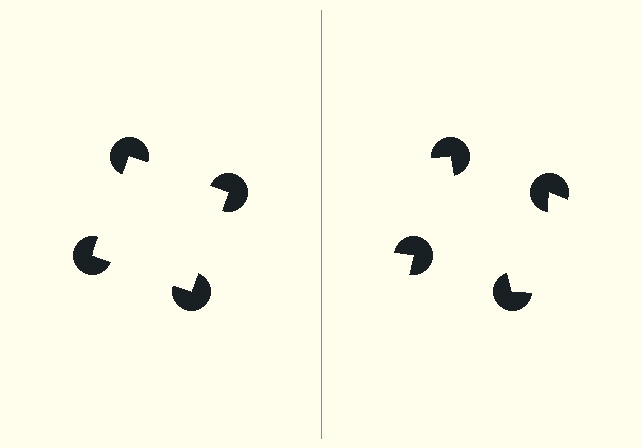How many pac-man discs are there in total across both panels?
8 — 4 on each side.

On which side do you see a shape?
An illusory square appears on the left side. On the right side the wedge cuts are rotated, so no coherent shape forms.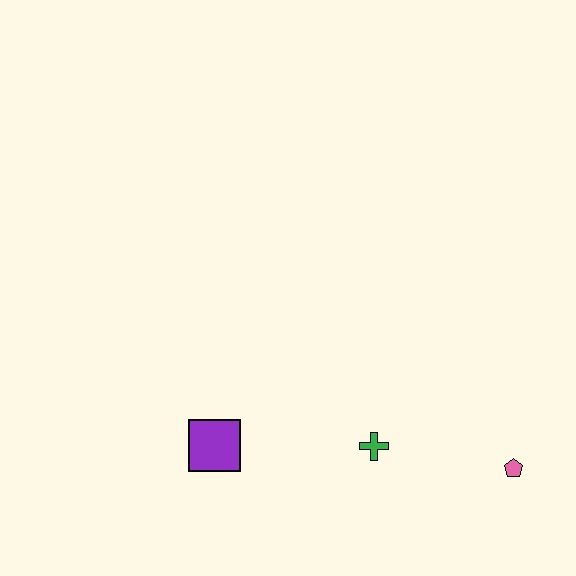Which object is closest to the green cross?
The pink pentagon is closest to the green cross.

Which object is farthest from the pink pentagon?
The purple square is farthest from the pink pentagon.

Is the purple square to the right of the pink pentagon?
No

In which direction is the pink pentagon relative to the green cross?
The pink pentagon is to the right of the green cross.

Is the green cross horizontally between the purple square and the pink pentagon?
Yes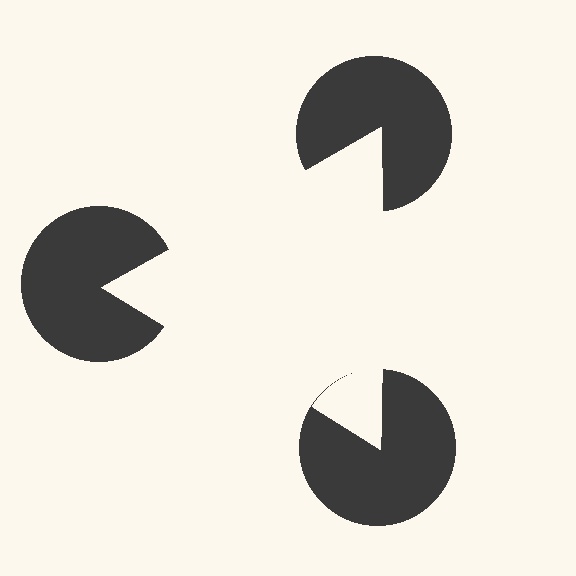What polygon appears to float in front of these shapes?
An illusory triangle — its edges are inferred from the aligned wedge cuts in the pac-man discs, not physically drawn.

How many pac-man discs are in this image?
There are 3 — one at each vertex of the illusory triangle.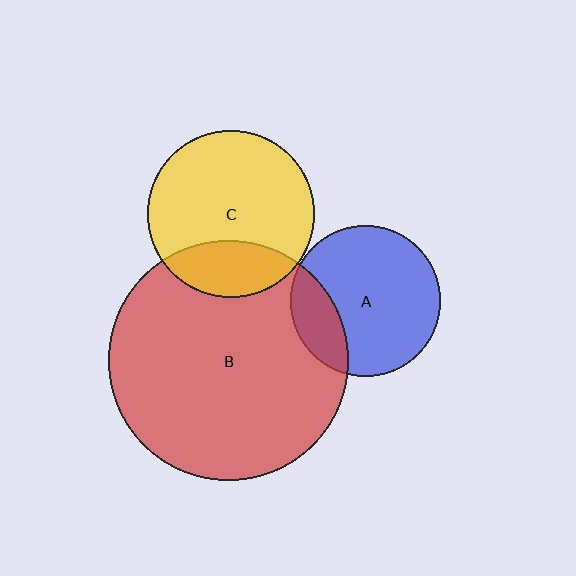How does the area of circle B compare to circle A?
Approximately 2.5 times.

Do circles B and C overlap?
Yes.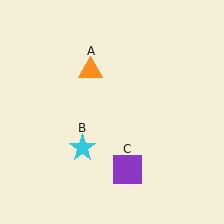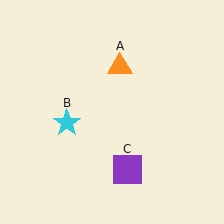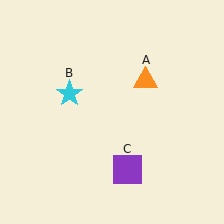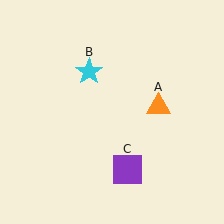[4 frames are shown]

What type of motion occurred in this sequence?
The orange triangle (object A), cyan star (object B) rotated clockwise around the center of the scene.